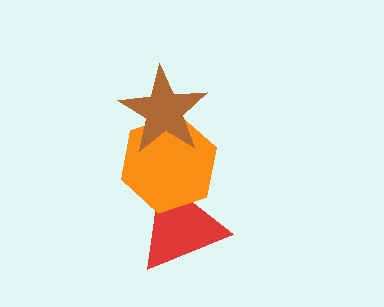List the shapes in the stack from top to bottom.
From top to bottom: the brown star, the orange hexagon, the red triangle.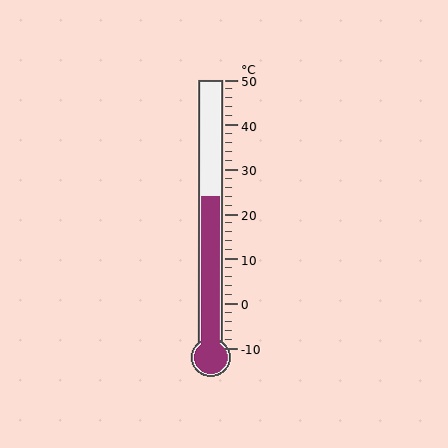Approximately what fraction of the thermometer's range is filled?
The thermometer is filled to approximately 55% of its range.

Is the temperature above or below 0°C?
The temperature is above 0°C.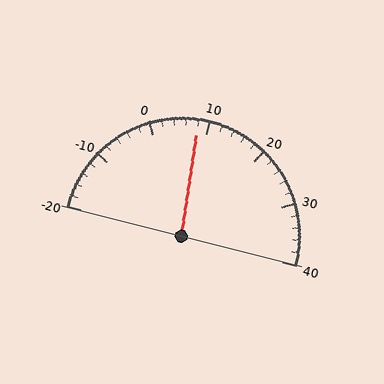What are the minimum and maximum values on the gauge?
The gauge ranges from -20 to 40.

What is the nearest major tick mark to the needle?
The nearest major tick mark is 10.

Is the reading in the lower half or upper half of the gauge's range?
The reading is in the lower half of the range (-20 to 40).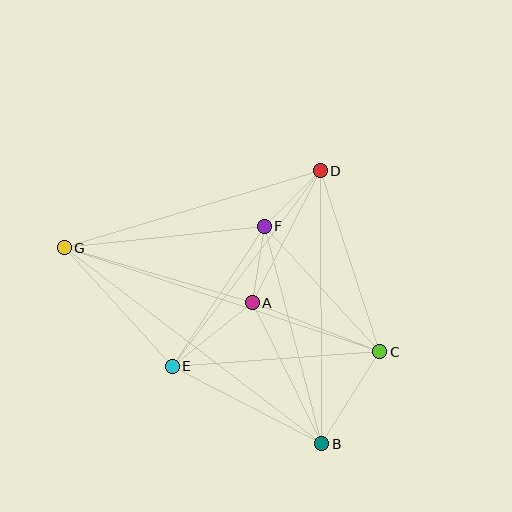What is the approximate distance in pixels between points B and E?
The distance between B and E is approximately 169 pixels.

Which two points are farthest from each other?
Points C and G are farthest from each other.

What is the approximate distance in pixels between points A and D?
The distance between A and D is approximately 149 pixels.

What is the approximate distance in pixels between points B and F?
The distance between B and F is approximately 225 pixels.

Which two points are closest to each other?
Points A and F are closest to each other.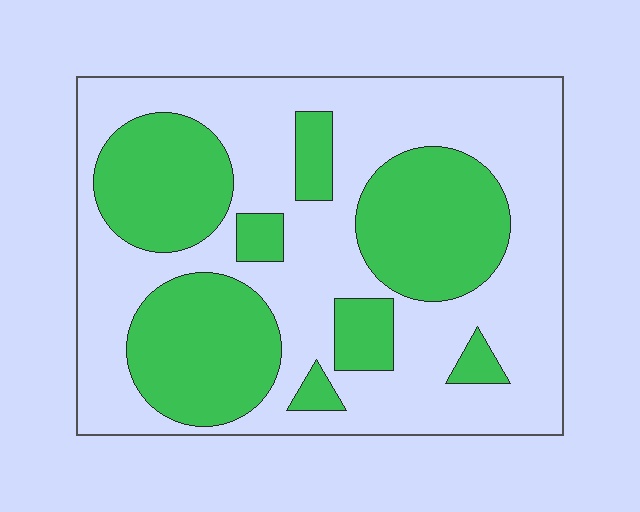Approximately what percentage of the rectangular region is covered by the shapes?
Approximately 40%.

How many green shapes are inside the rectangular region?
8.